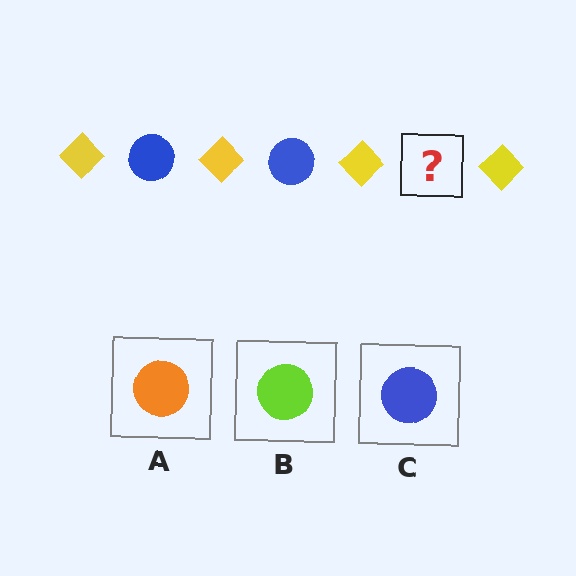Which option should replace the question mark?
Option C.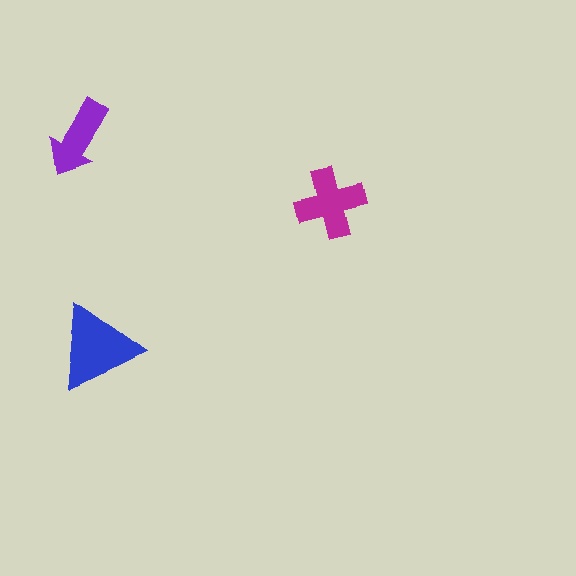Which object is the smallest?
The purple arrow.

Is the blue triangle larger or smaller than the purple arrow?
Larger.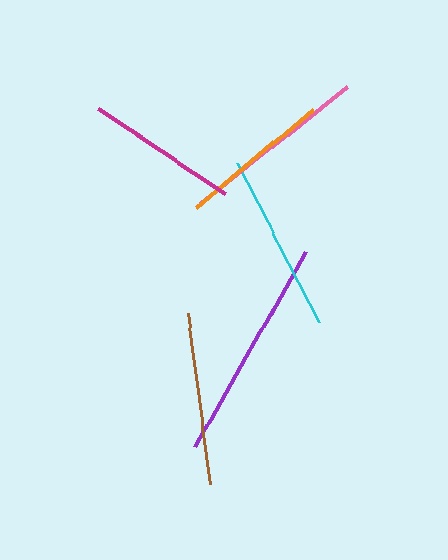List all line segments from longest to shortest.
From longest to shortest: purple, pink, cyan, brown, magenta, orange.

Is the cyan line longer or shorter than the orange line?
The cyan line is longer than the orange line.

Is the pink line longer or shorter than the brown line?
The pink line is longer than the brown line.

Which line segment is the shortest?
The orange line is the shortest at approximately 152 pixels.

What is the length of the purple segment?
The purple segment is approximately 224 pixels long.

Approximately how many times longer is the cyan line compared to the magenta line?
The cyan line is approximately 1.2 times the length of the magenta line.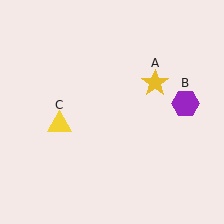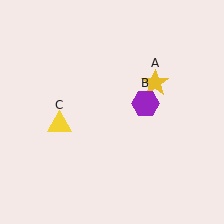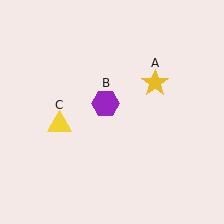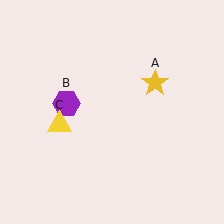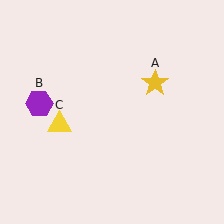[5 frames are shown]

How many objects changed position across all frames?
1 object changed position: purple hexagon (object B).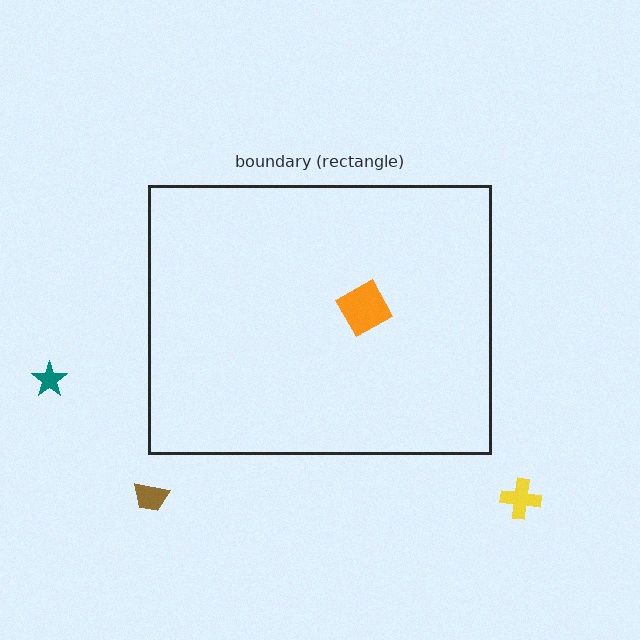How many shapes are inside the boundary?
1 inside, 3 outside.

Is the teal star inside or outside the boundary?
Outside.